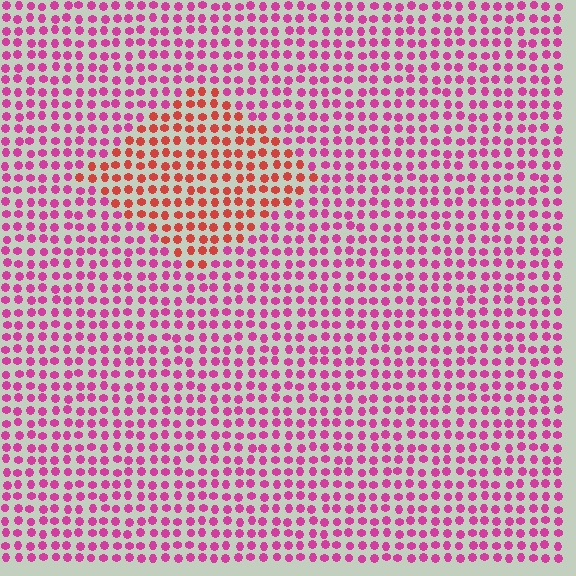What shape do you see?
I see a diamond.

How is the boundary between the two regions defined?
The boundary is defined purely by a slight shift in hue (about 42 degrees). Spacing, size, and orientation are identical on both sides.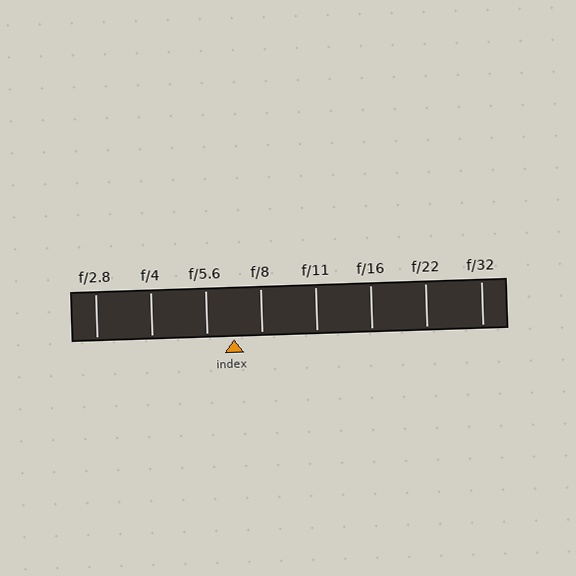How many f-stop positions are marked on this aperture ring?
There are 8 f-stop positions marked.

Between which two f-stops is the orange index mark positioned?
The index mark is between f/5.6 and f/8.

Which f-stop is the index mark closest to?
The index mark is closest to f/5.6.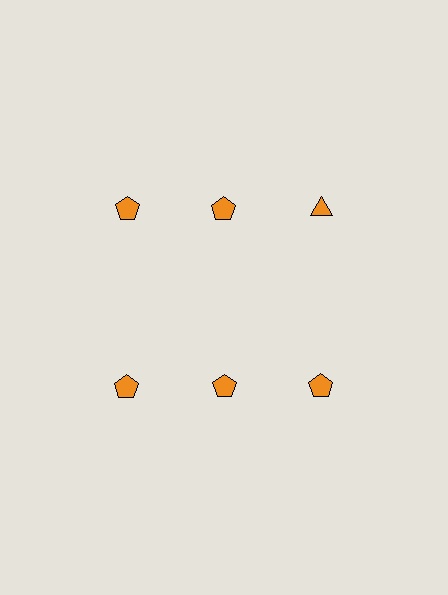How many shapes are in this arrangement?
There are 6 shapes arranged in a grid pattern.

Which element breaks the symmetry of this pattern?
The orange triangle in the top row, center column breaks the symmetry. All other shapes are orange pentagons.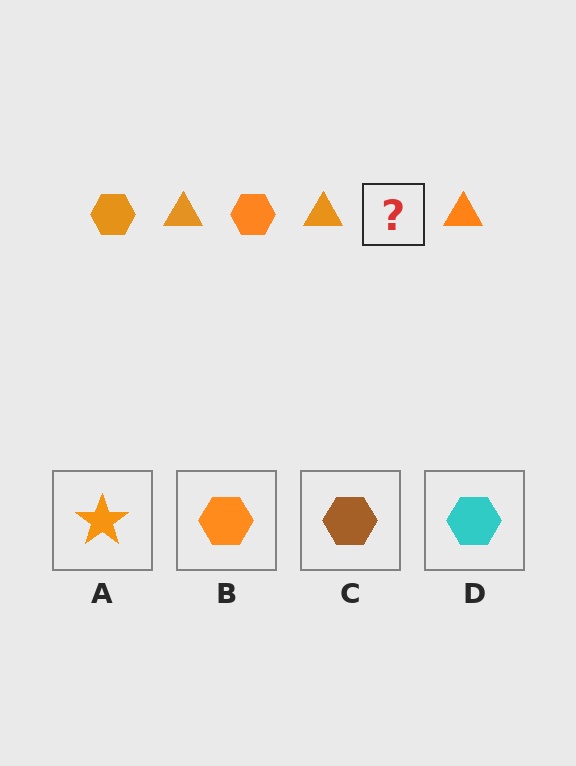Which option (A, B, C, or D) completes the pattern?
B.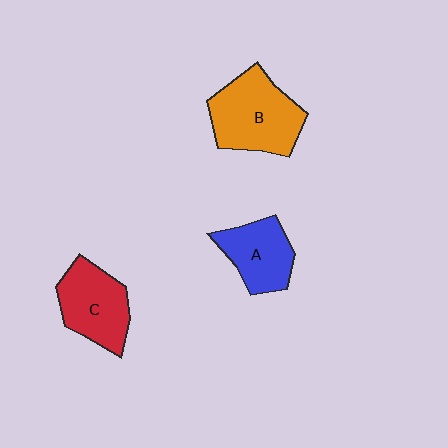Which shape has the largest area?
Shape B (orange).